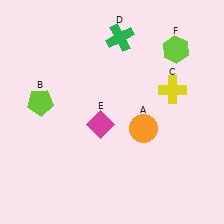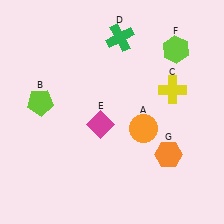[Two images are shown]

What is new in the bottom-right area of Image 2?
An orange hexagon (G) was added in the bottom-right area of Image 2.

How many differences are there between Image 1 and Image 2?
There is 1 difference between the two images.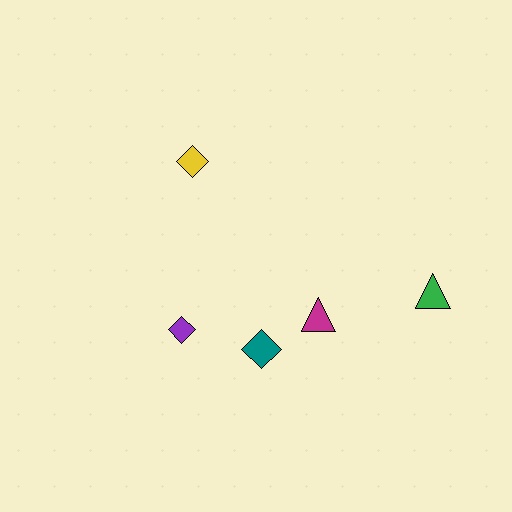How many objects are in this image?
There are 5 objects.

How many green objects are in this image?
There is 1 green object.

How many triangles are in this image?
There are 2 triangles.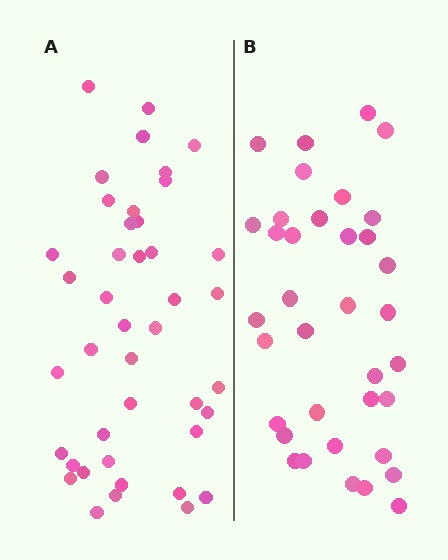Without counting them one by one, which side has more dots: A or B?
Region A (the left region) has more dots.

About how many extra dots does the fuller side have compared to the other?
Region A has about 6 more dots than region B.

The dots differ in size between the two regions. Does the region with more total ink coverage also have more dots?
No. Region B has more total ink coverage because its dots are larger, but region A actually contains more individual dots. Total area can be misleading — the number of items is what matters here.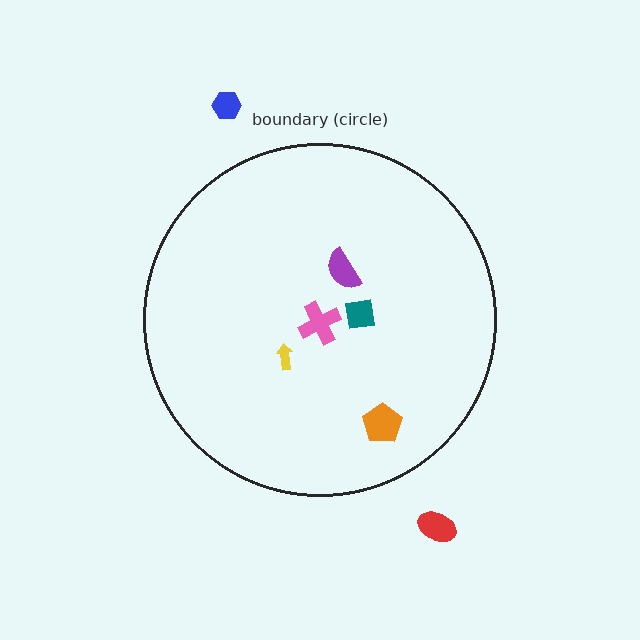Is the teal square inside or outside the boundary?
Inside.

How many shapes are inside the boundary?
5 inside, 2 outside.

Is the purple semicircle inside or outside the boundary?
Inside.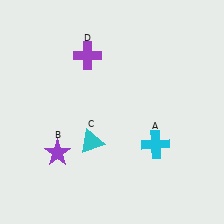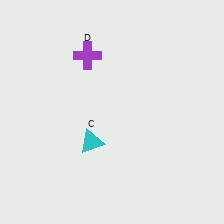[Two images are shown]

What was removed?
The cyan cross (A), the purple star (B) were removed in Image 2.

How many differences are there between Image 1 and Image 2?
There are 2 differences between the two images.